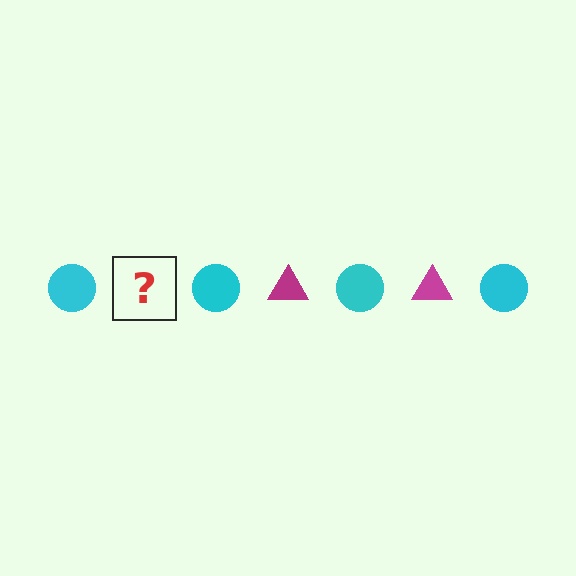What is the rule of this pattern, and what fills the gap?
The rule is that the pattern alternates between cyan circle and magenta triangle. The gap should be filled with a magenta triangle.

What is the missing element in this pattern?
The missing element is a magenta triangle.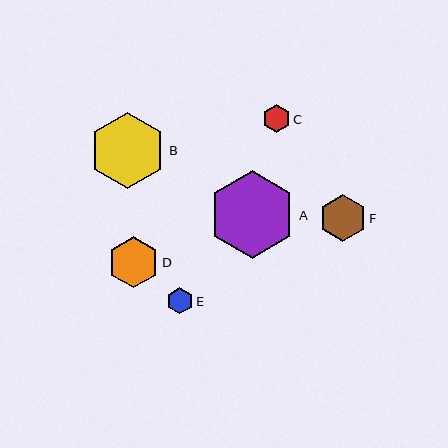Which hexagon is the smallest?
Hexagon E is the smallest with a size of approximately 26 pixels.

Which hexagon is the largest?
Hexagon A is the largest with a size of approximately 87 pixels.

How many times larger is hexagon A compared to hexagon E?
Hexagon A is approximately 3.4 times the size of hexagon E.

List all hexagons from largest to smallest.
From largest to smallest: A, B, D, F, C, E.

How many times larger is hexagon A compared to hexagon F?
Hexagon A is approximately 1.9 times the size of hexagon F.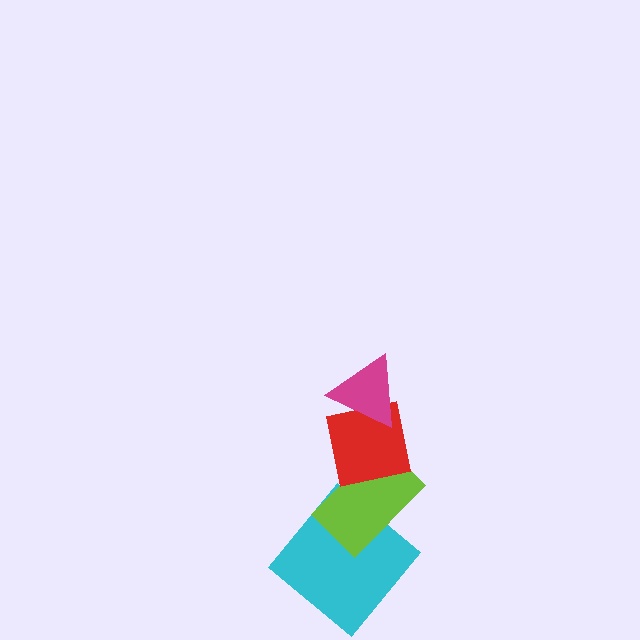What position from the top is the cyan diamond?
The cyan diamond is 4th from the top.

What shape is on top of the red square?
The magenta triangle is on top of the red square.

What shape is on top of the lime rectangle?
The red square is on top of the lime rectangle.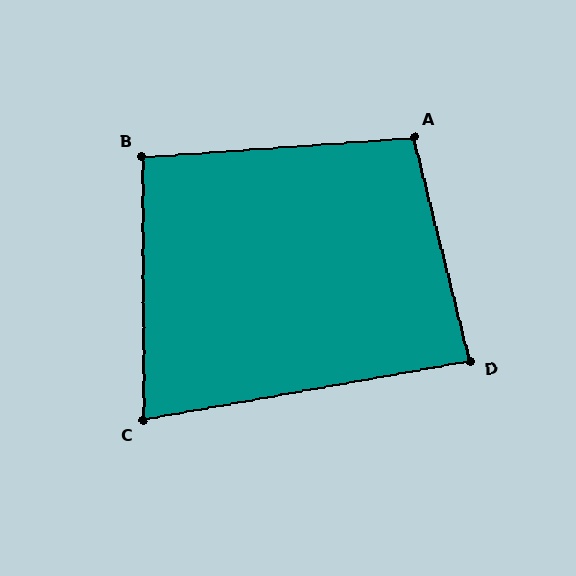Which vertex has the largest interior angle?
A, at approximately 100 degrees.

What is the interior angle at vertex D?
Approximately 86 degrees (approximately right).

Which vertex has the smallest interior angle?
C, at approximately 80 degrees.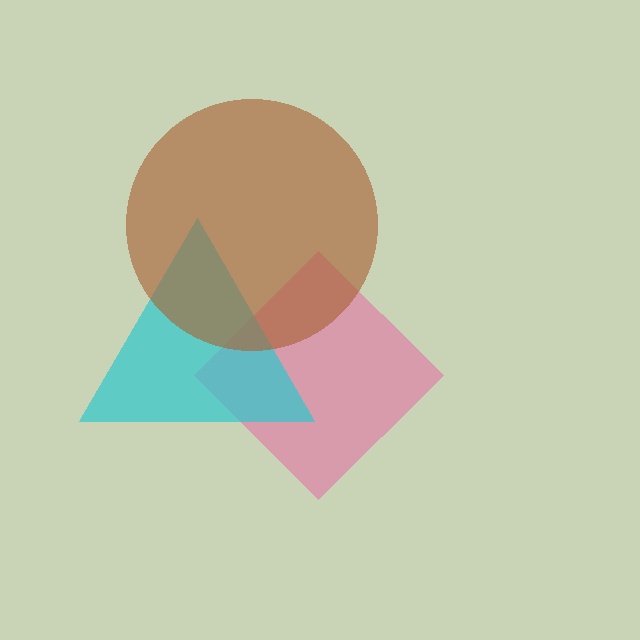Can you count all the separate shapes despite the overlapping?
Yes, there are 3 separate shapes.